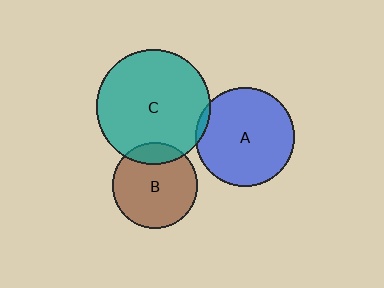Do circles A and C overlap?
Yes.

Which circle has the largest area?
Circle C (teal).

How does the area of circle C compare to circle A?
Approximately 1.3 times.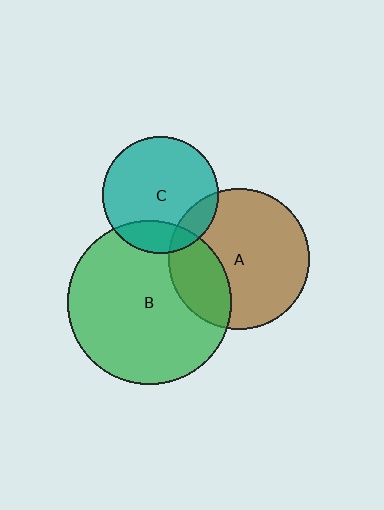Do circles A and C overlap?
Yes.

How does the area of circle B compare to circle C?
Approximately 2.0 times.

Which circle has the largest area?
Circle B (green).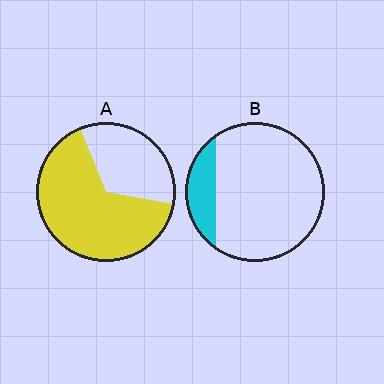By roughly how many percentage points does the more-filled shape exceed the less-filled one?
By roughly 50 percentage points (A over B).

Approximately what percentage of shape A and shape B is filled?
A is approximately 65% and B is approximately 15%.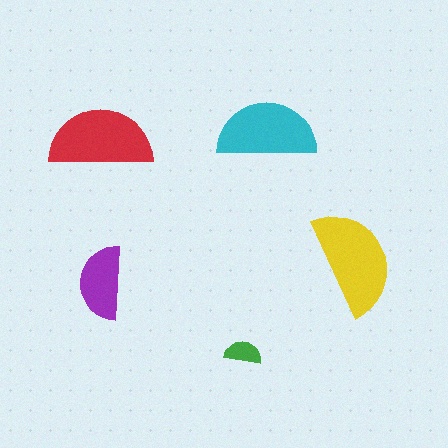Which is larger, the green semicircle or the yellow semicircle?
The yellow one.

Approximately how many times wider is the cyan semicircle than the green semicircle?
About 2.5 times wider.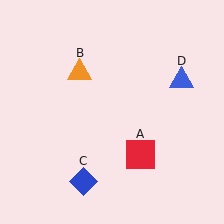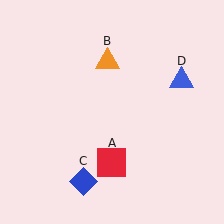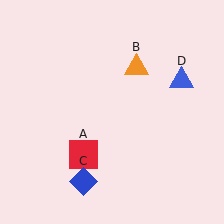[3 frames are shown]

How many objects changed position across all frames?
2 objects changed position: red square (object A), orange triangle (object B).